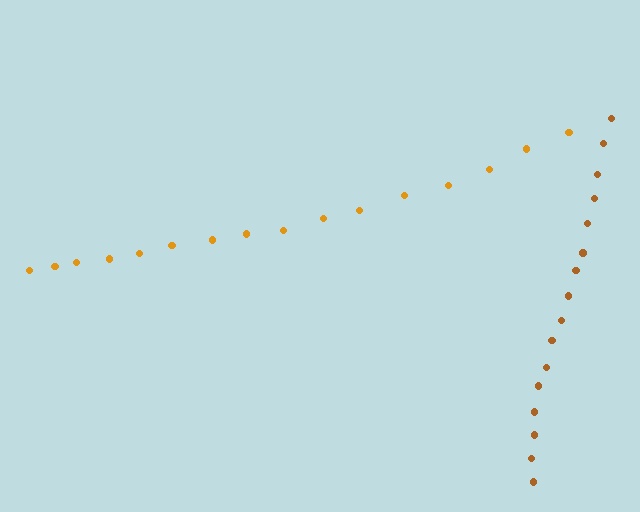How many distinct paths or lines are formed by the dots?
There are 2 distinct paths.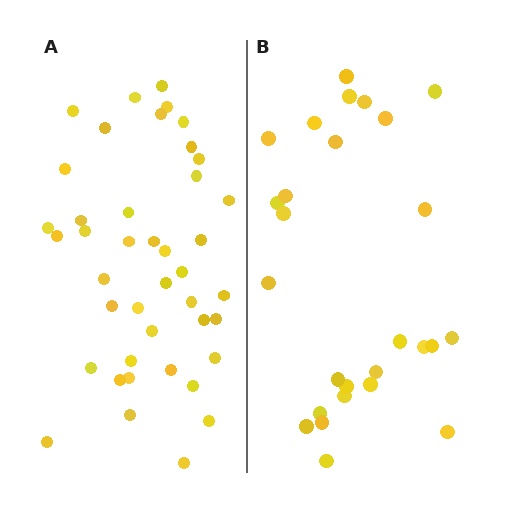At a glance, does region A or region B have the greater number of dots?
Region A (the left region) has more dots.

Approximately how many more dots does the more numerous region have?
Region A has approximately 15 more dots than region B.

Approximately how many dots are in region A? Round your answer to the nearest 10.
About 40 dots. (The exact count is 42, which rounds to 40.)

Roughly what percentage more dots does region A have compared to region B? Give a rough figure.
About 55% more.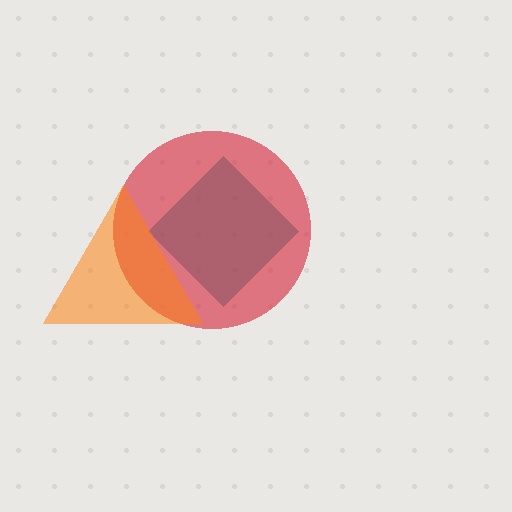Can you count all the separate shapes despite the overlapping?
Yes, there are 3 separate shapes.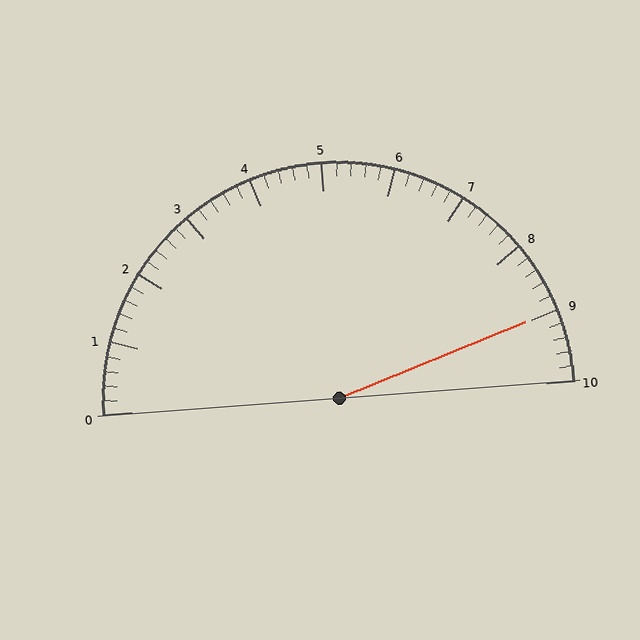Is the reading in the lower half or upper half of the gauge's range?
The reading is in the upper half of the range (0 to 10).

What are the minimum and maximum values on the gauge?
The gauge ranges from 0 to 10.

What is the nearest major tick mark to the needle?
The nearest major tick mark is 9.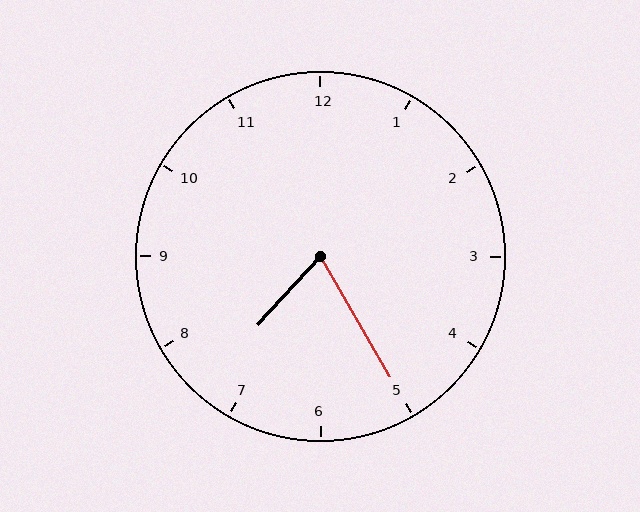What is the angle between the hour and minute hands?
Approximately 72 degrees.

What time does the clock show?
7:25.